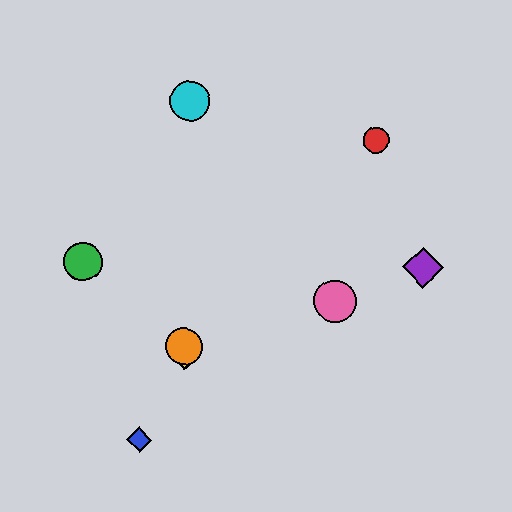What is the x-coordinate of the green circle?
The green circle is at x≈83.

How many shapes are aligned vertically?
3 shapes (the yellow diamond, the orange circle, the cyan circle) are aligned vertically.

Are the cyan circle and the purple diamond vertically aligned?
No, the cyan circle is at x≈190 and the purple diamond is at x≈423.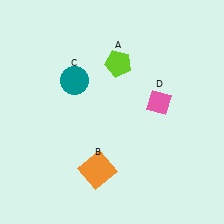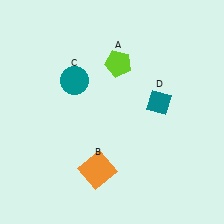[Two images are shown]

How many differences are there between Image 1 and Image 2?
There is 1 difference between the two images.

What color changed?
The diamond (D) changed from pink in Image 1 to teal in Image 2.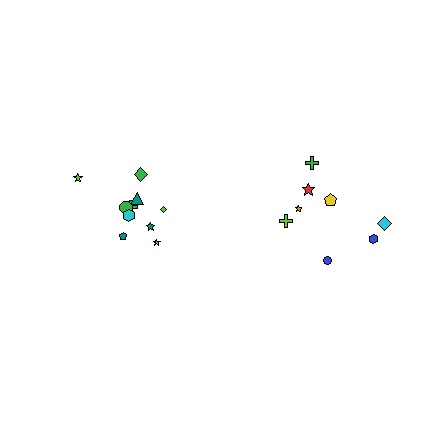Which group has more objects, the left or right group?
The left group.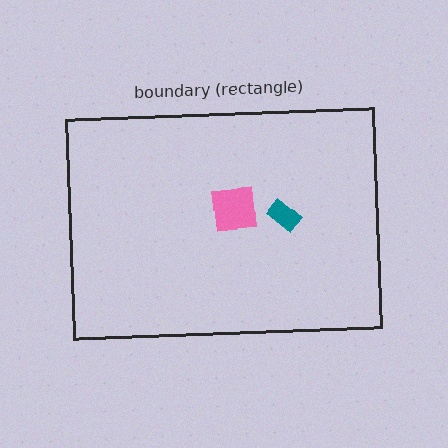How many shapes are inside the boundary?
2 inside, 0 outside.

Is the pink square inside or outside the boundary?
Inside.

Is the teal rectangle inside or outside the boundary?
Inside.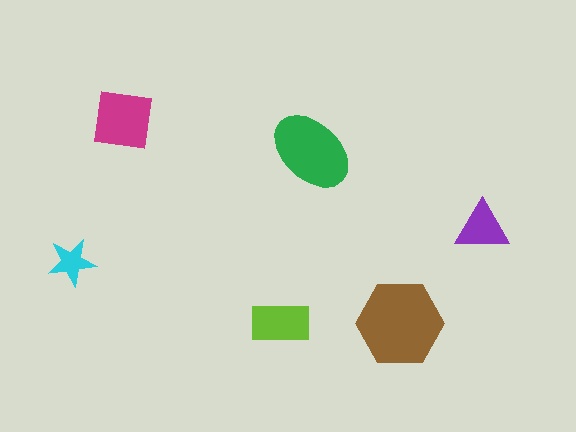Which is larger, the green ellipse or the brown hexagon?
The brown hexagon.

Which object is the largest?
The brown hexagon.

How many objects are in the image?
There are 6 objects in the image.